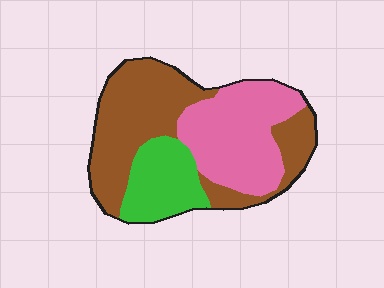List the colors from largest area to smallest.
From largest to smallest: brown, pink, green.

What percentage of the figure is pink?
Pink takes up between a third and a half of the figure.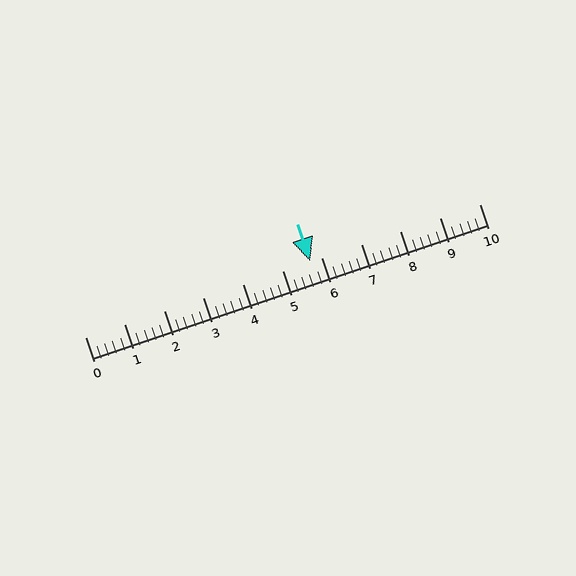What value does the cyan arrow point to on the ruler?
The cyan arrow points to approximately 5.7.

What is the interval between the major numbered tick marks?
The major tick marks are spaced 1 units apart.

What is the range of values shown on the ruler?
The ruler shows values from 0 to 10.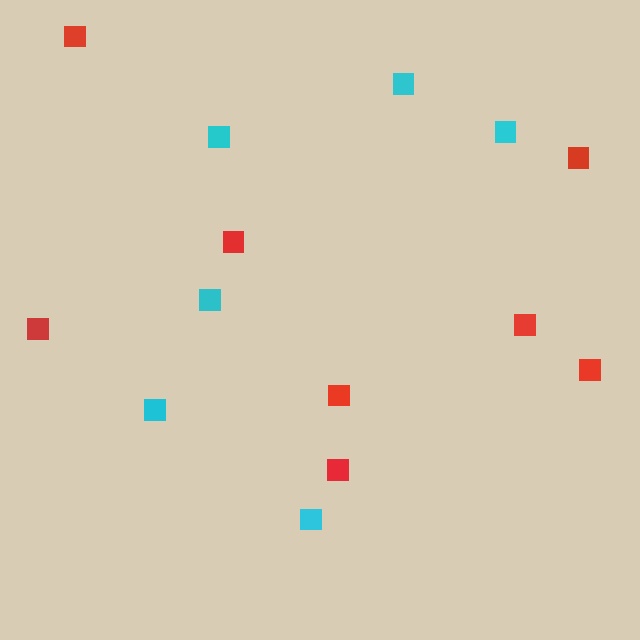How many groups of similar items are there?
There are 2 groups: one group of red squares (8) and one group of cyan squares (6).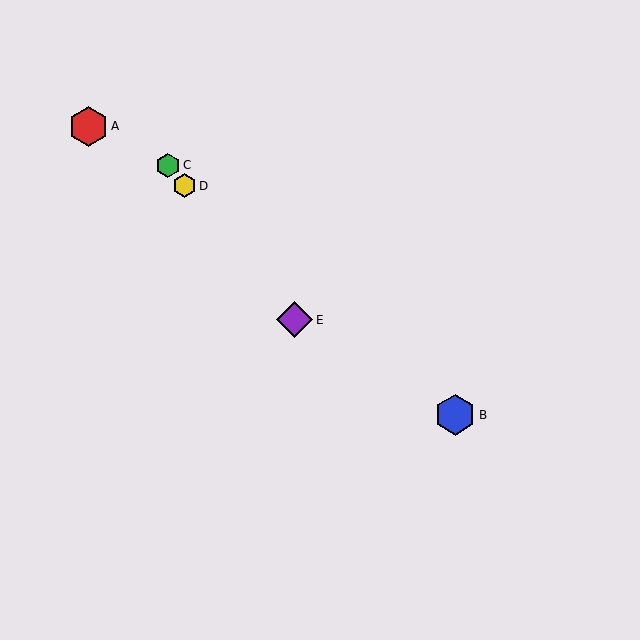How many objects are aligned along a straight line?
3 objects (C, D, E) are aligned along a straight line.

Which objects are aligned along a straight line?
Objects C, D, E are aligned along a straight line.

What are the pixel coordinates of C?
Object C is at (168, 165).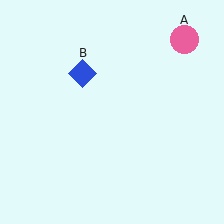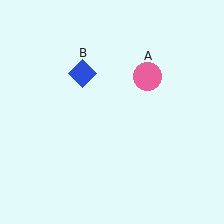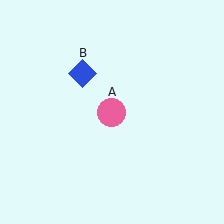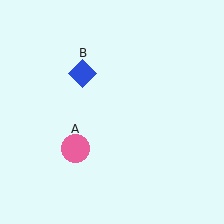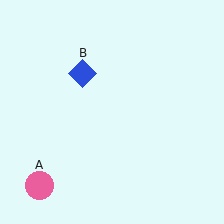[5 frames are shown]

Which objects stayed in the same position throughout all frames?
Blue diamond (object B) remained stationary.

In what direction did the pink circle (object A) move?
The pink circle (object A) moved down and to the left.